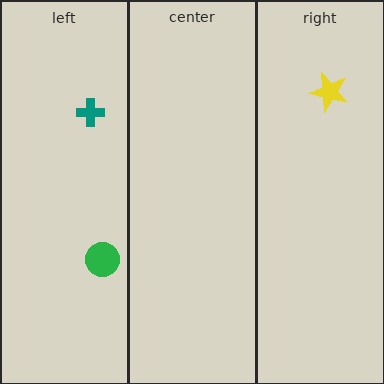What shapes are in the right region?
The yellow star.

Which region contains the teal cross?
The left region.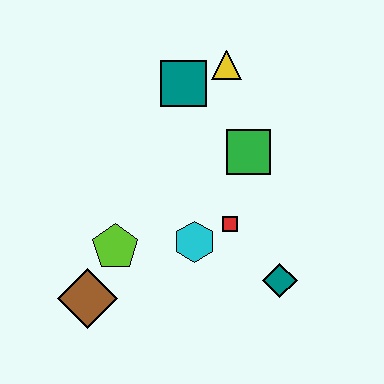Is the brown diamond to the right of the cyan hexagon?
No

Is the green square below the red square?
No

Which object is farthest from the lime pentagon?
The yellow triangle is farthest from the lime pentagon.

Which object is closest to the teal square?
The yellow triangle is closest to the teal square.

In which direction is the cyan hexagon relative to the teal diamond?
The cyan hexagon is to the left of the teal diamond.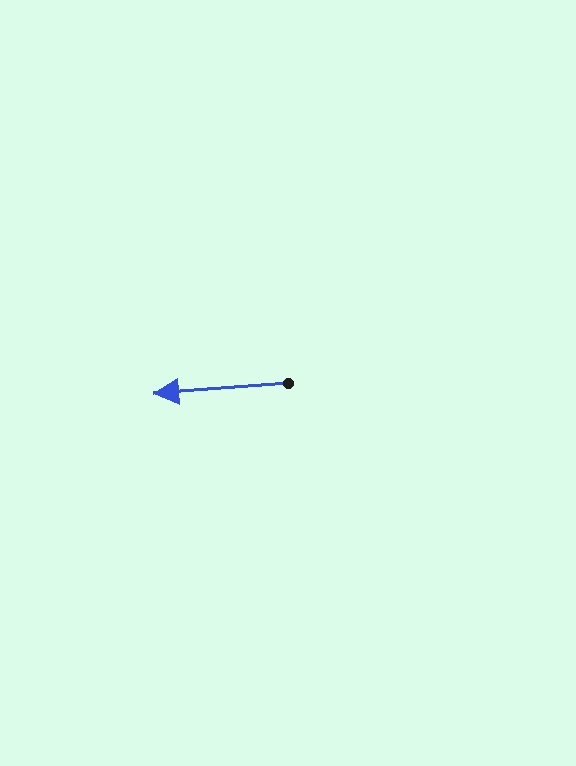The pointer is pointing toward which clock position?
Roughly 9 o'clock.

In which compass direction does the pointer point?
West.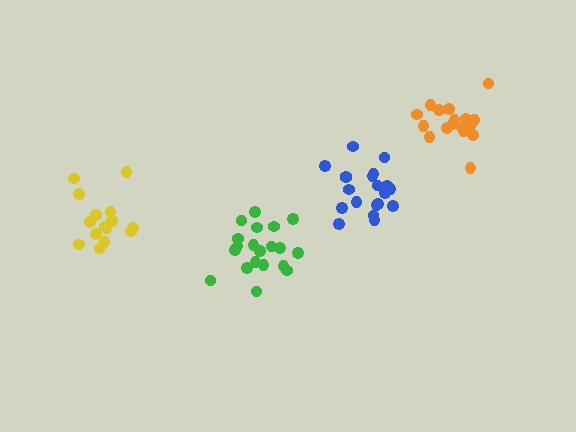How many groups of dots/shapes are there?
There are 4 groups.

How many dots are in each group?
Group 1: 20 dots, Group 2: 18 dots, Group 3: 16 dots, Group 4: 20 dots (74 total).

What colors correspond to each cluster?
The clusters are colored: green, orange, yellow, blue.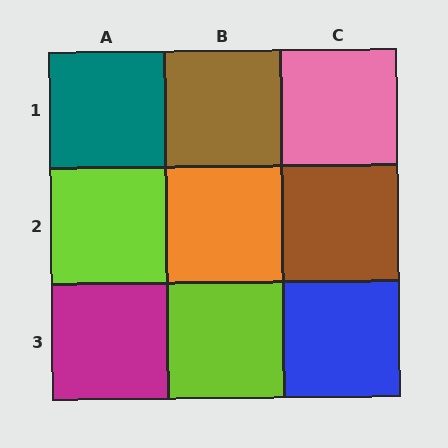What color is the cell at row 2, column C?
Brown.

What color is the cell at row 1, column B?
Brown.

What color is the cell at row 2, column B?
Orange.